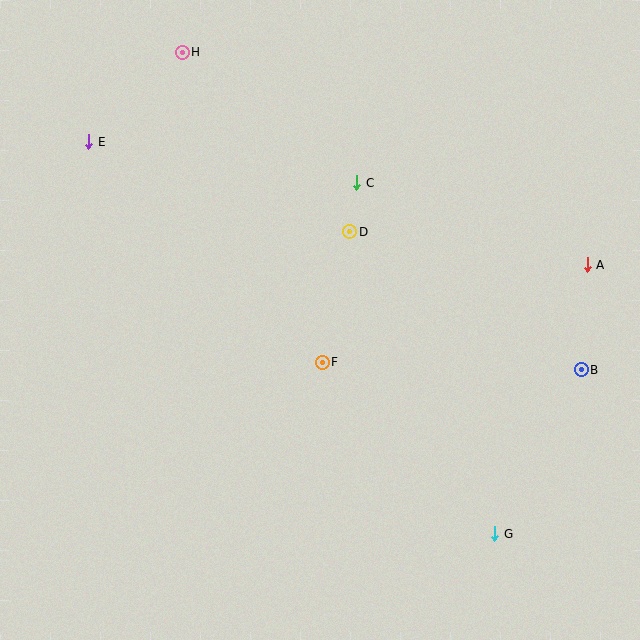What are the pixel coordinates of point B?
Point B is at (581, 370).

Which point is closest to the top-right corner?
Point A is closest to the top-right corner.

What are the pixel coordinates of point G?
Point G is at (495, 534).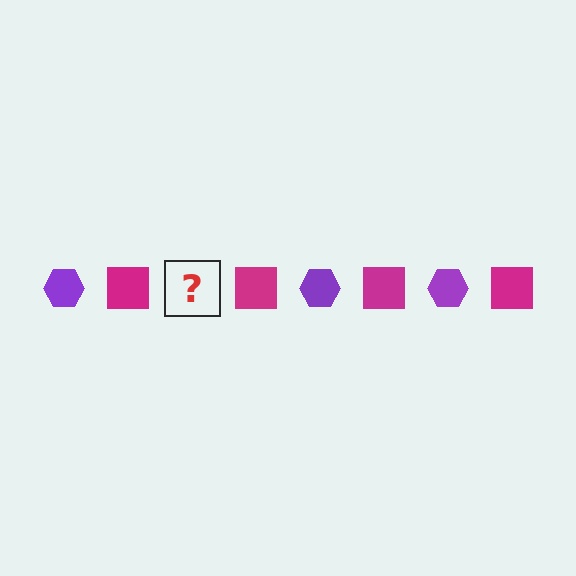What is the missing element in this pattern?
The missing element is a purple hexagon.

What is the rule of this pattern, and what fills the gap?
The rule is that the pattern alternates between purple hexagon and magenta square. The gap should be filled with a purple hexagon.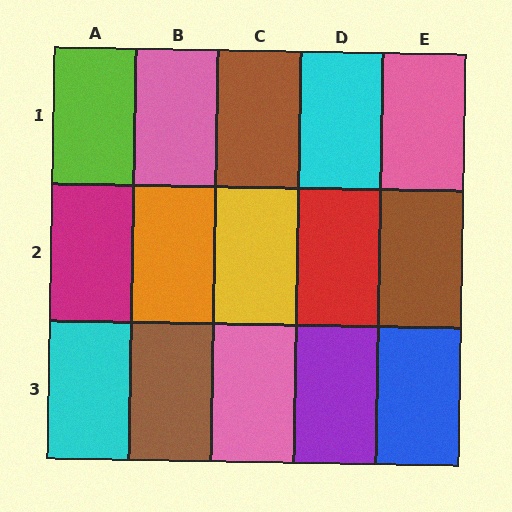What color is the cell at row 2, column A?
Magenta.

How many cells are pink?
3 cells are pink.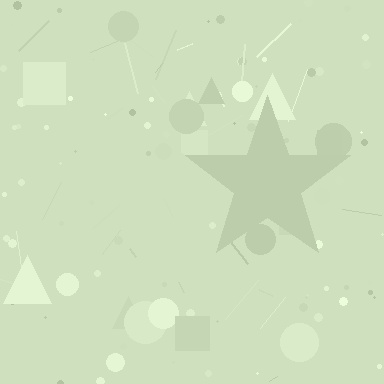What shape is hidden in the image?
A star is hidden in the image.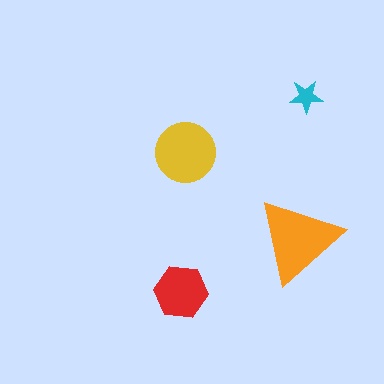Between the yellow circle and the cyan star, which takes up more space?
The yellow circle.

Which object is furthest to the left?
The red hexagon is leftmost.